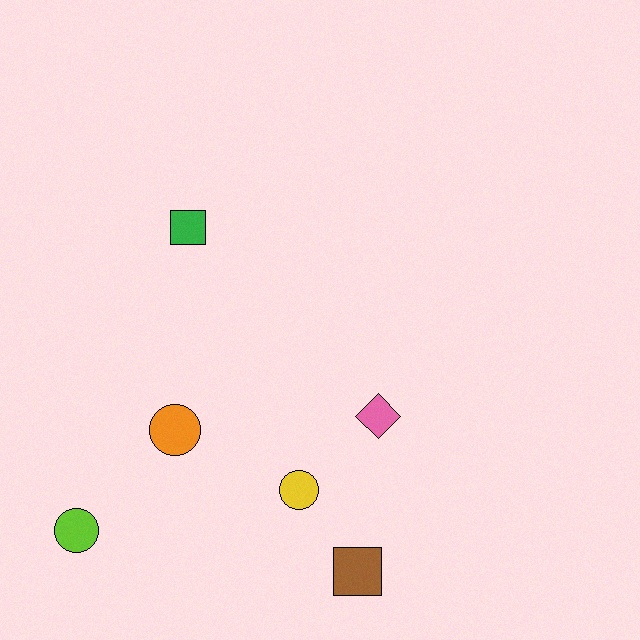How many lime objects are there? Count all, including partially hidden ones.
There is 1 lime object.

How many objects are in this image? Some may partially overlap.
There are 6 objects.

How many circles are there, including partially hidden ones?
There are 3 circles.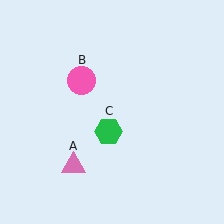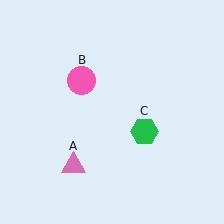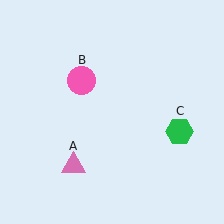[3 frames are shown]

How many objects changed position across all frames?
1 object changed position: green hexagon (object C).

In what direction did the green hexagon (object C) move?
The green hexagon (object C) moved right.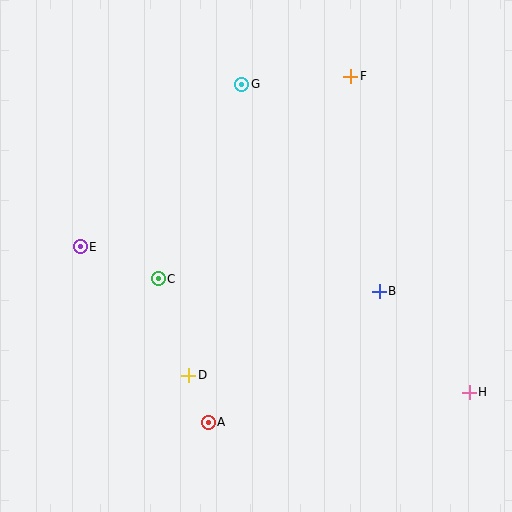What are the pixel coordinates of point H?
Point H is at (469, 392).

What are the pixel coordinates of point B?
Point B is at (379, 291).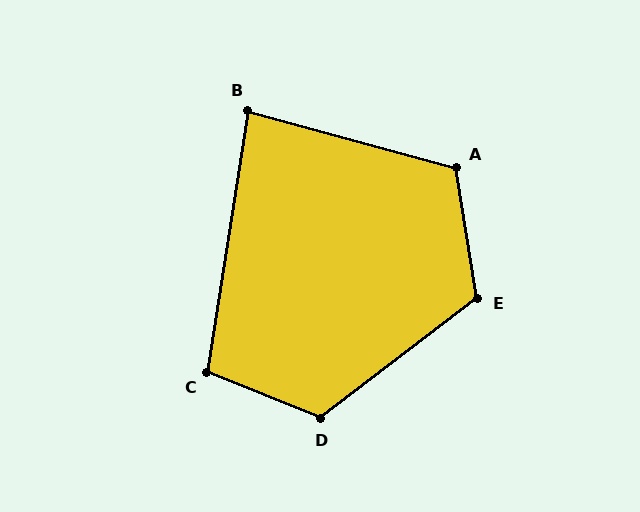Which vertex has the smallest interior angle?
B, at approximately 84 degrees.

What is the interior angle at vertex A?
Approximately 114 degrees (obtuse).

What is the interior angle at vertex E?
Approximately 119 degrees (obtuse).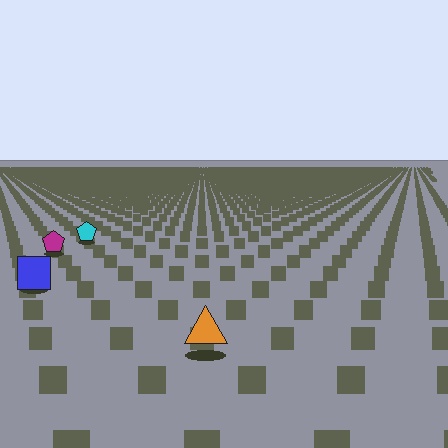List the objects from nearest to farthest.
From nearest to farthest: the orange triangle, the blue square, the magenta pentagon, the cyan pentagon.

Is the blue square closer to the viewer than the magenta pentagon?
Yes. The blue square is closer — you can tell from the texture gradient: the ground texture is coarser near it.